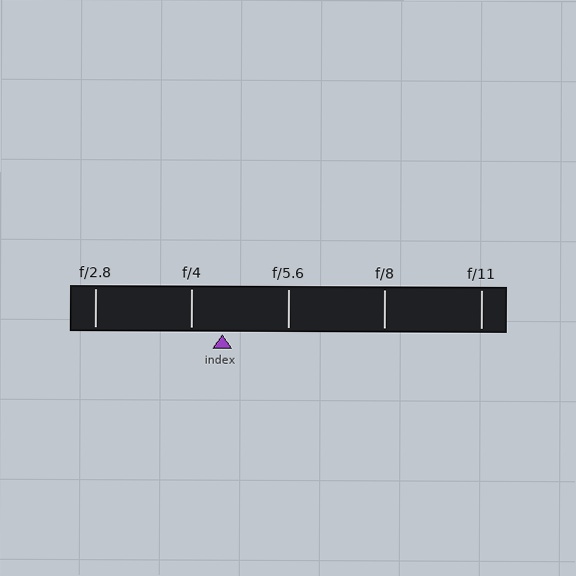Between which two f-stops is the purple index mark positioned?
The index mark is between f/4 and f/5.6.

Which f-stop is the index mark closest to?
The index mark is closest to f/4.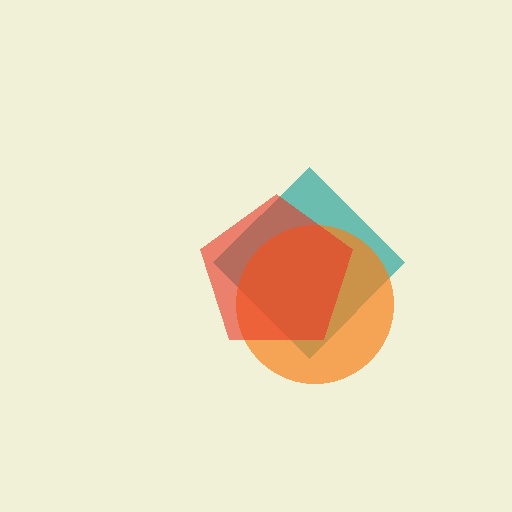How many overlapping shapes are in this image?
There are 3 overlapping shapes in the image.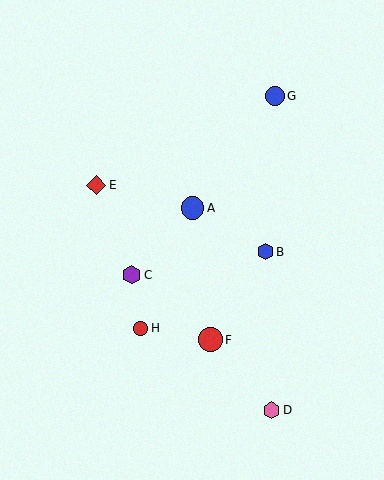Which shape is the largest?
The red circle (labeled F) is the largest.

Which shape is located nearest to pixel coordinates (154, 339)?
The red circle (labeled H) at (141, 328) is nearest to that location.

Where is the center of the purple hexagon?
The center of the purple hexagon is at (132, 275).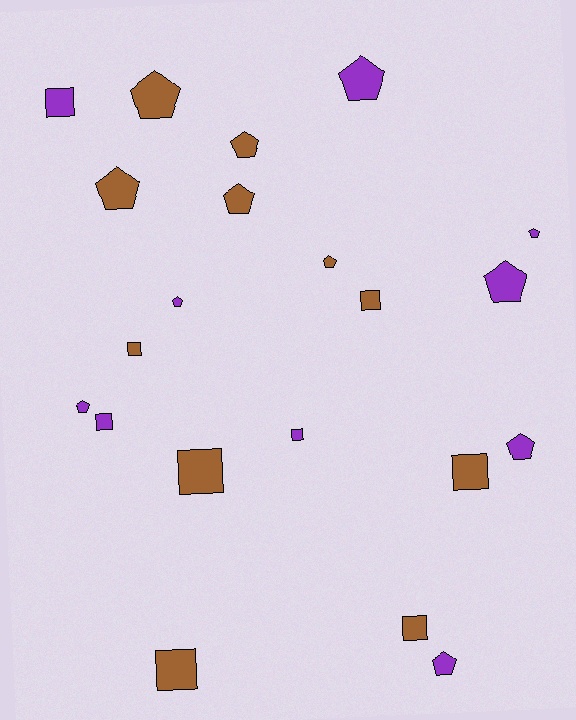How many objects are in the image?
There are 21 objects.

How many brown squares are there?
There are 6 brown squares.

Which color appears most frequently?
Brown, with 11 objects.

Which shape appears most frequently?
Pentagon, with 12 objects.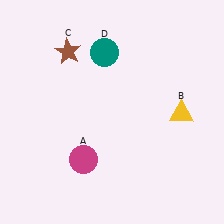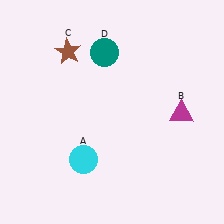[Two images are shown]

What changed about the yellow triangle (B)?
In Image 1, B is yellow. In Image 2, it changed to magenta.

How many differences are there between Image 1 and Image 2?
There are 2 differences between the two images.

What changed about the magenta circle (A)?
In Image 1, A is magenta. In Image 2, it changed to cyan.